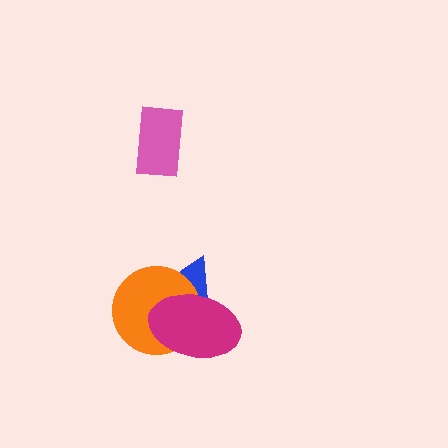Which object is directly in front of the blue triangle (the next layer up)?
The orange circle is directly in front of the blue triangle.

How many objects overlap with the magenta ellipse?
2 objects overlap with the magenta ellipse.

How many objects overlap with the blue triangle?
2 objects overlap with the blue triangle.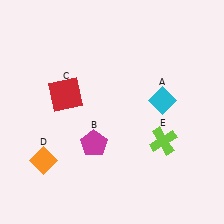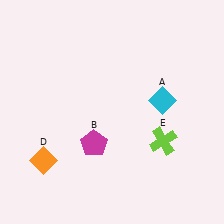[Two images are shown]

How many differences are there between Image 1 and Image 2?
There is 1 difference between the two images.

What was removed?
The red square (C) was removed in Image 2.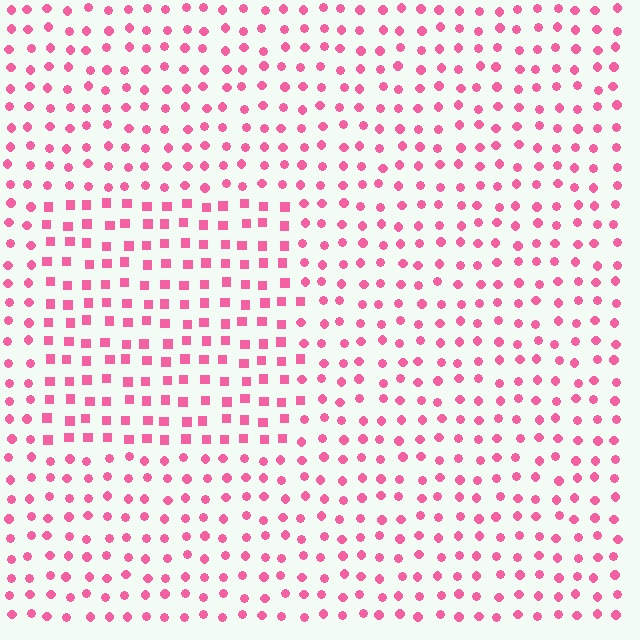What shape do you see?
I see a rectangle.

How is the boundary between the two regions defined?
The boundary is defined by a change in element shape: squares inside vs. circles outside. All elements share the same color and spacing.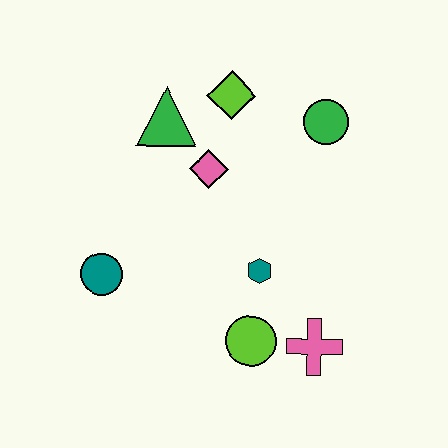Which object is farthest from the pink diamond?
The pink cross is farthest from the pink diamond.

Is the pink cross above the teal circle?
No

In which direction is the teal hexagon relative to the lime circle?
The teal hexagon is above the lime circle.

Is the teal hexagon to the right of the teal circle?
Yes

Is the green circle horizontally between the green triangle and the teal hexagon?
No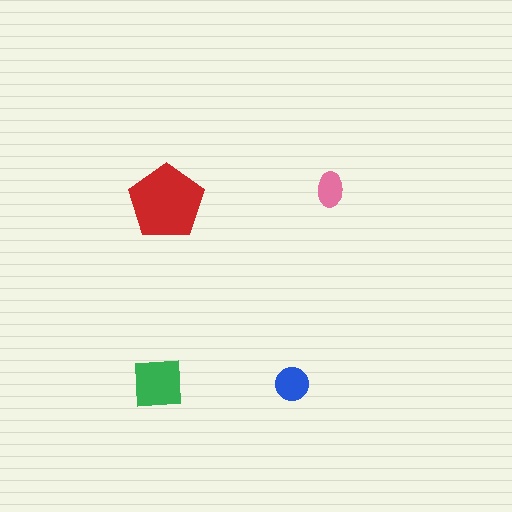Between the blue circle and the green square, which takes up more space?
The green square.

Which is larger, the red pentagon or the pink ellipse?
The red pentagon.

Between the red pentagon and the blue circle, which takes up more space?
The red pentagon.